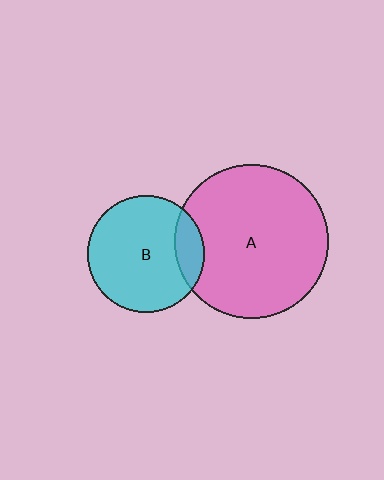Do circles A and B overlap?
Yes.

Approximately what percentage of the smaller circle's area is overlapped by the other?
Approximately 15%.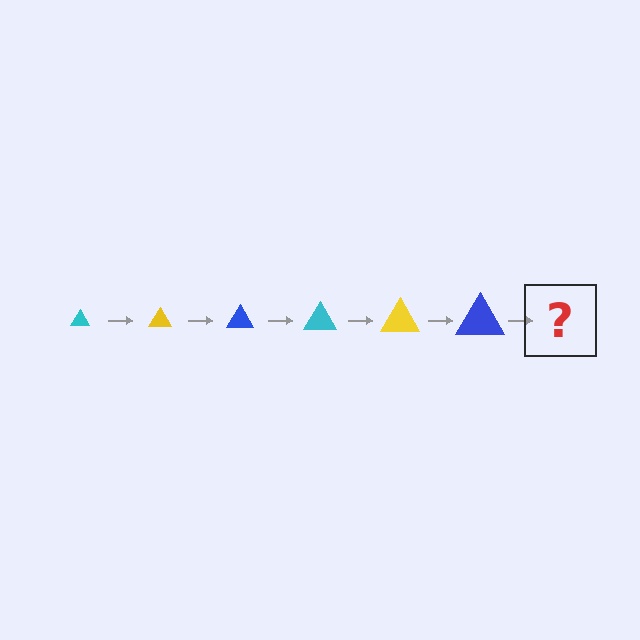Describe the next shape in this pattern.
It should be a cyan triangle, larger than the previous one.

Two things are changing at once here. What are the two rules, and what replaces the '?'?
The two rules are that the triangle grows larger each step and the color cycles through cyan, yellow, and blue. The '?' should be a cyan triangle, larger than the previous one.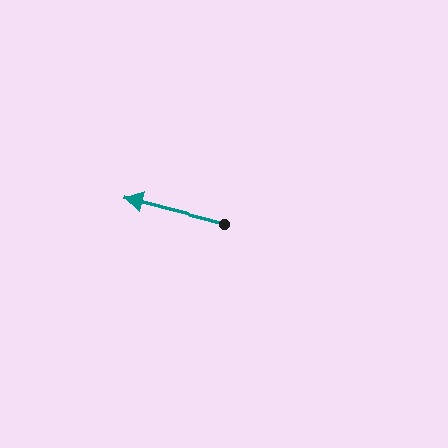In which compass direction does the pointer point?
West.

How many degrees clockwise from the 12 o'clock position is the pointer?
Approximately 284 degrees.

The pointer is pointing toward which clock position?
Roughly 9 o'clock.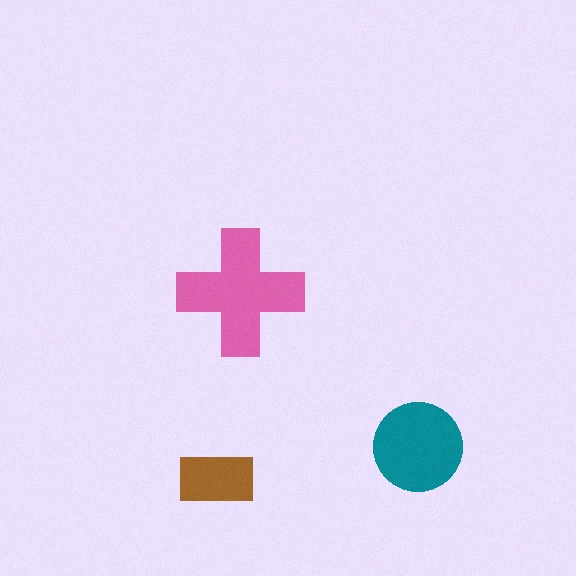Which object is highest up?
The pink cross is topmost.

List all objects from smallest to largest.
The brown rectangle, the teal circle, the pink cross.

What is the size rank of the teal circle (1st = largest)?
2nd.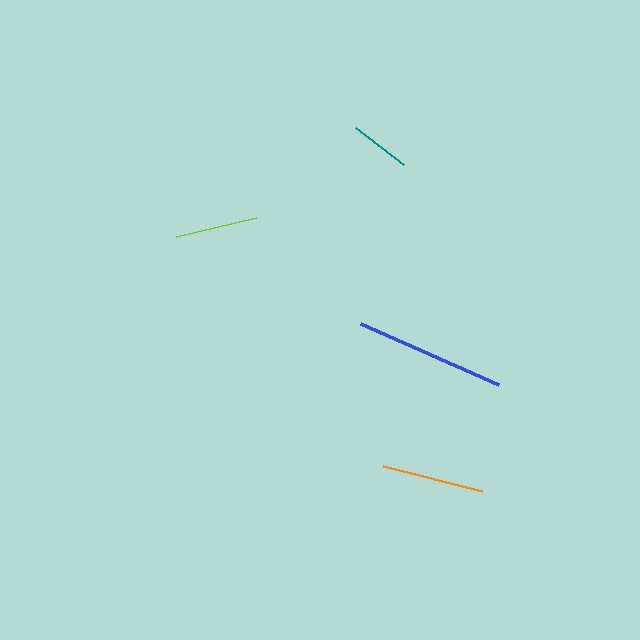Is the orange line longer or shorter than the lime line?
The orange line is longer than the lime line.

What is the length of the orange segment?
The orange segment is approximately 102 pixels long.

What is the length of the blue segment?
The blue segment is approximately 151 pixels long.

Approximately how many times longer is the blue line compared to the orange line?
The blue line is approximately 1.5 times the length of the orange line.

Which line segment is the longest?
The blue line is the longest at approximately 151 pixels.